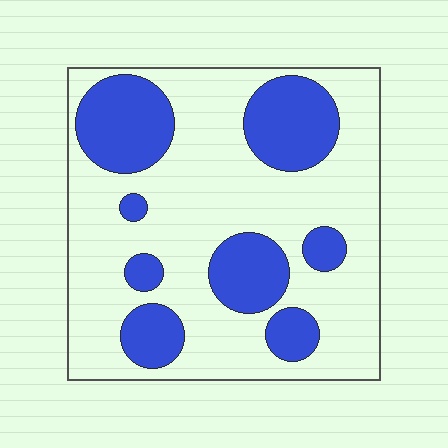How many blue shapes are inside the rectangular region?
8.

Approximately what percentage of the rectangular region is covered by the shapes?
Approximately 30%.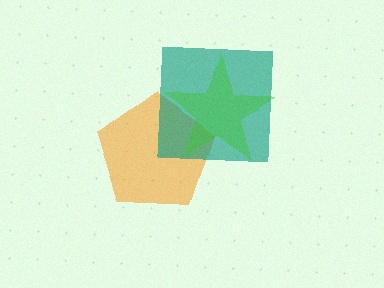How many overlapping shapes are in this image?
There are 3 overlapping shapes in the image.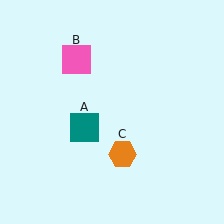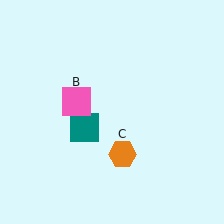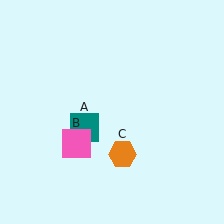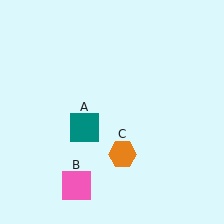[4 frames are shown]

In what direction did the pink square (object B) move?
The pink square (object B) moved down.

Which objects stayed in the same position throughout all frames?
Teal square (object A) and orange hexagon (object C) remained stationary.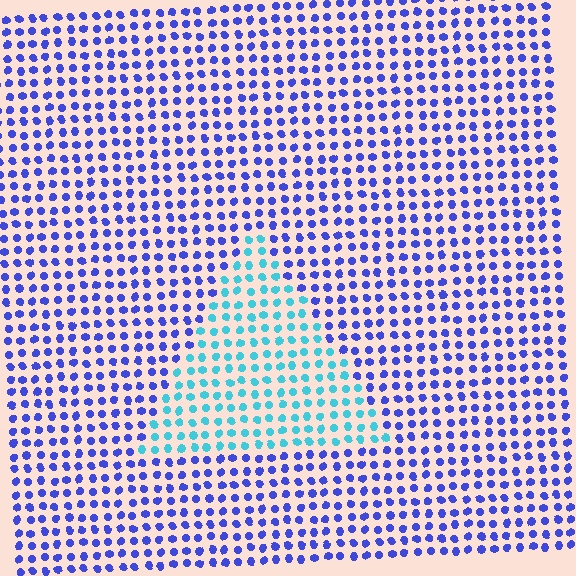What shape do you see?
I see a triangle.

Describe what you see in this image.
The image is filled with small blue elements in a uniform arrangement. A triangle-shaped region is visible where the elements are tinted to a slightly different hue, forming a subtle color boundary.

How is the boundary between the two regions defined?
The boundary is defined purely by a slight shift in hue (about 51 degrees). Spacing, size, and orientation are identical on both sides.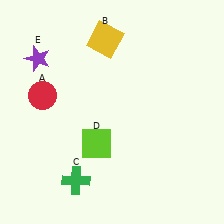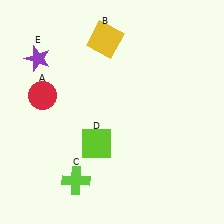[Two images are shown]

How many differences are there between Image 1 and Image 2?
There is 1 difference between the two images.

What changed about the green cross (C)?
In Image 1, C is green. In Image 2, it changed to lime.